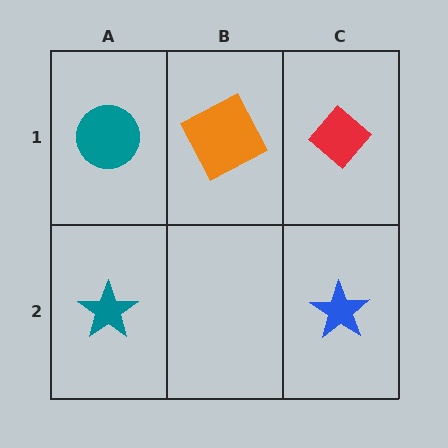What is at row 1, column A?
A teal circle.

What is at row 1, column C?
A red diamond.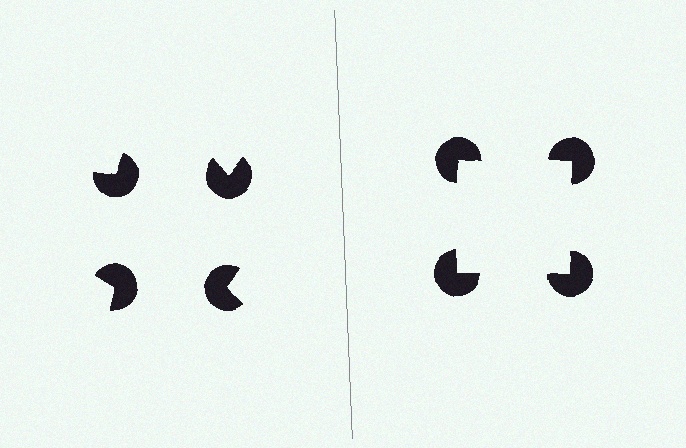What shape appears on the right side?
An illusory square.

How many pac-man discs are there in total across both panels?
8 — 4 on each side.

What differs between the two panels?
The pac-man discs are positioned identically on both sides; only the wedge orientations differ. On the right they align to a square; on the left they are misaligned.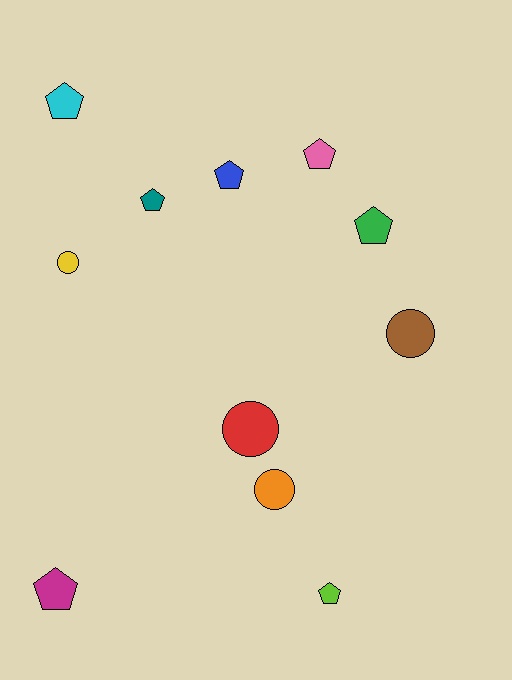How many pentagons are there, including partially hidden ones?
There are 7 pentagons.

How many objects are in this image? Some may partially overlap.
There are 11 objects.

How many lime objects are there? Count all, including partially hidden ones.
There is 1 lime object.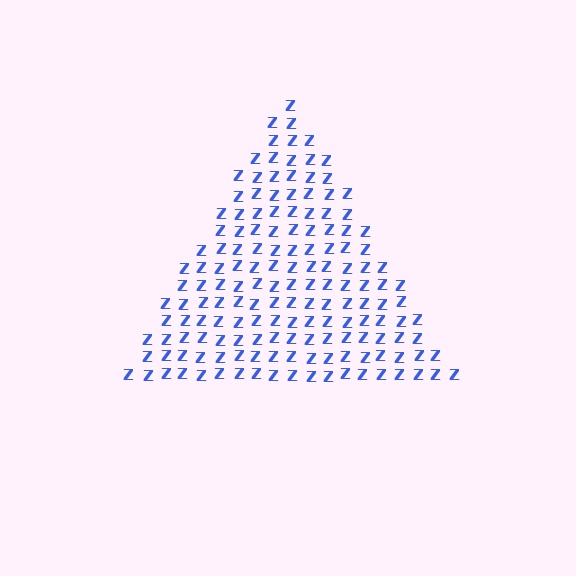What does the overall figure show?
The overall figure shows a triangle.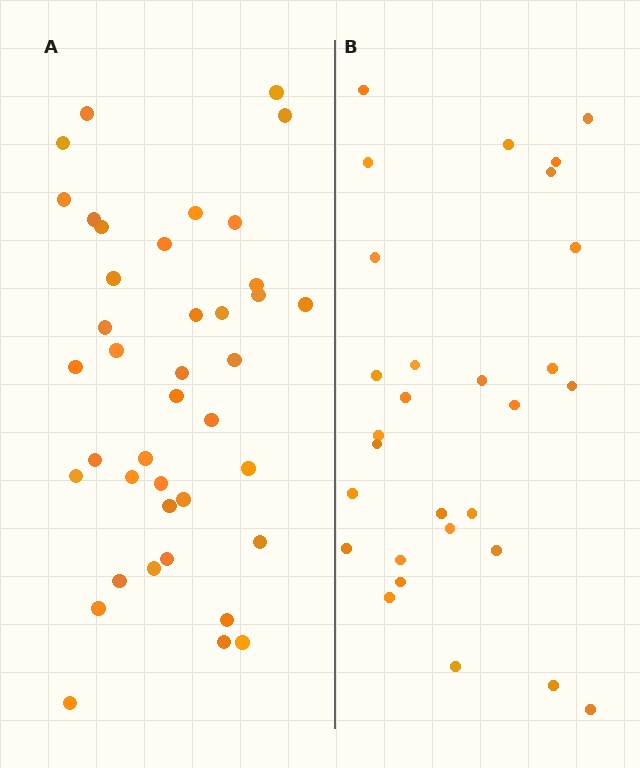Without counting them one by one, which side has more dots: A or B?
Region A (the left region) has more dots.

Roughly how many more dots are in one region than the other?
Region A has roughly 12 or so more dots than region B.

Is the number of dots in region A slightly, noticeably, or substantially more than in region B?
Region A has noticeably more, but not dramatically so. The ratio is roughly 1.4 to 1.